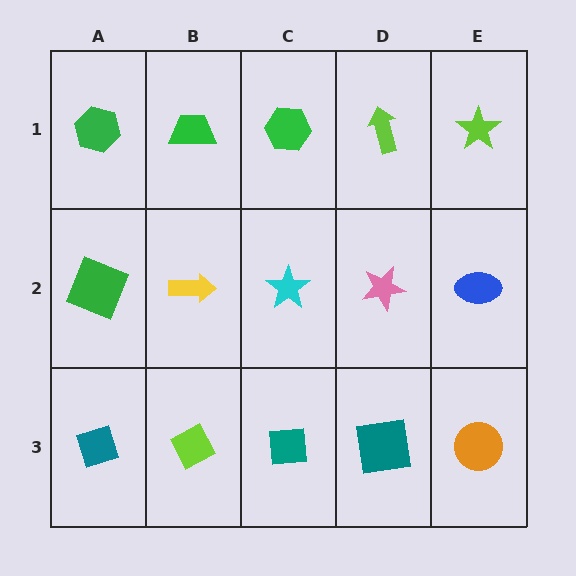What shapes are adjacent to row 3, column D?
A pink star (row 2, column D), a teal square (row 3, column C), an orange circle (row 3, column E).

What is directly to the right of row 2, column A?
A yellow arrow.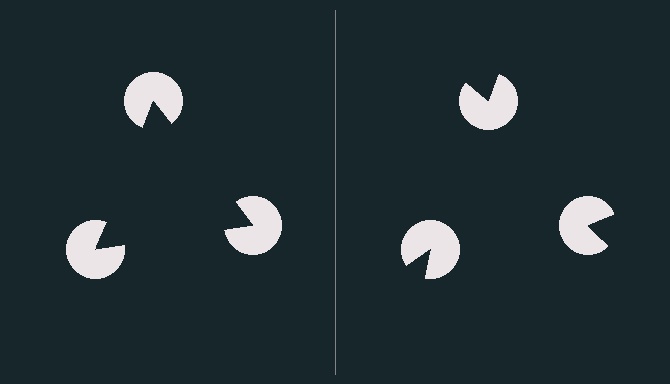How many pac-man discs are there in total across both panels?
6 — 3 on each side.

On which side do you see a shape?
An illusory triangle appears on the left side. On the right side the wedge cuts are rotated, so no coherent shape forms.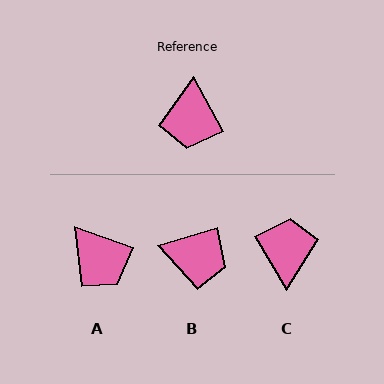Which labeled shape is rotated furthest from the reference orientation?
C, about 177 degrees away.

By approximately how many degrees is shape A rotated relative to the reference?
Approximately 43 degrees counter-clockwise.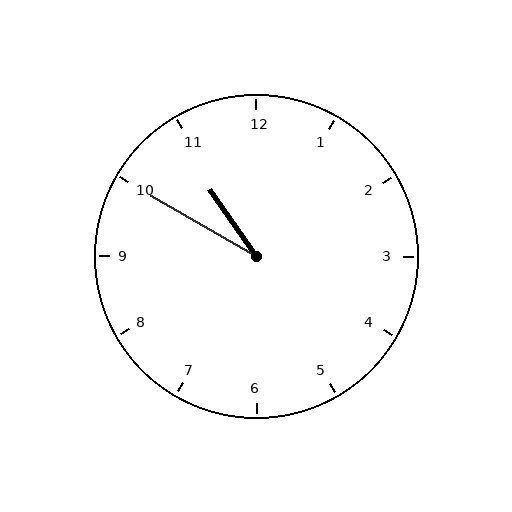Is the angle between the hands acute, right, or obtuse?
It is acute.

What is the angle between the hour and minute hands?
Approximately 25 degrees.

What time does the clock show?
10:50.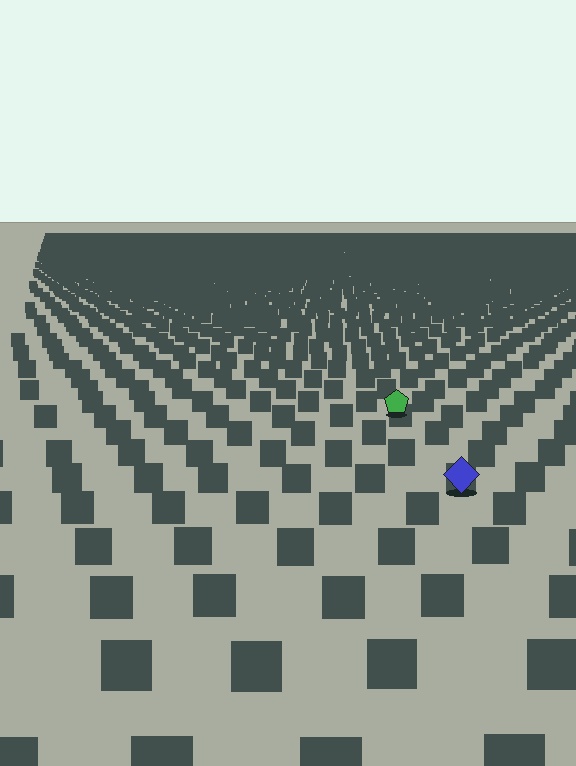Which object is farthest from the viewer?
The green pentagon is farthest from the viewer. It appears smaller and the ground texture around it is denser.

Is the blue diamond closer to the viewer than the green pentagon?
Yes. The blue diamond is closer — you can tell from the texture gradient: the ground texture is coarser near it.